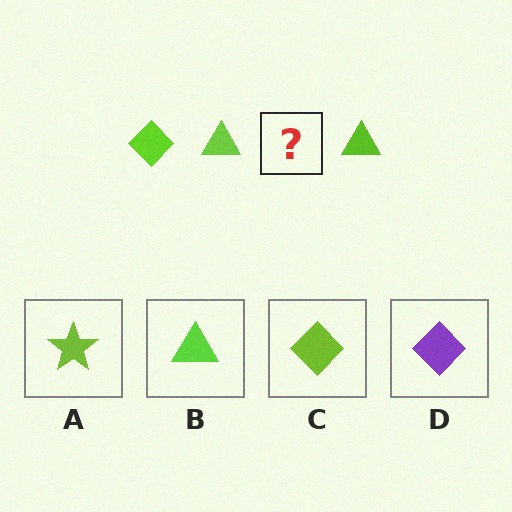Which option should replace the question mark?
Option C.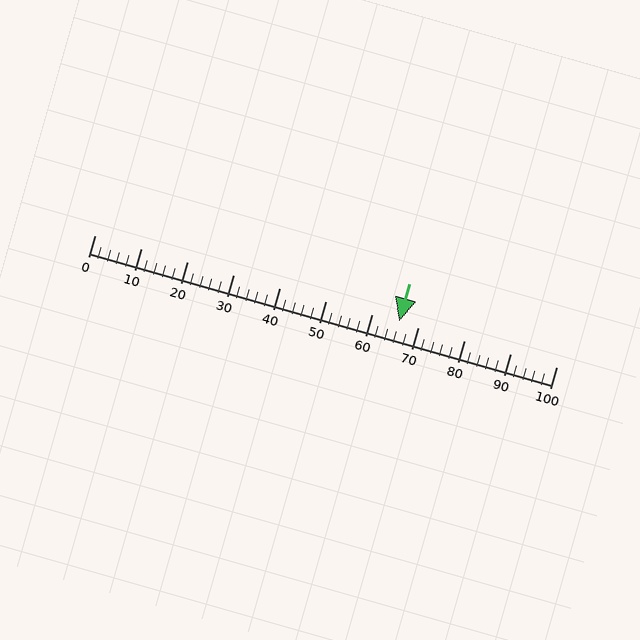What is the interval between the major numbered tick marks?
The major tick marks are spaced 10 units apart.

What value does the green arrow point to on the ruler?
The green arrow points to approximately 66.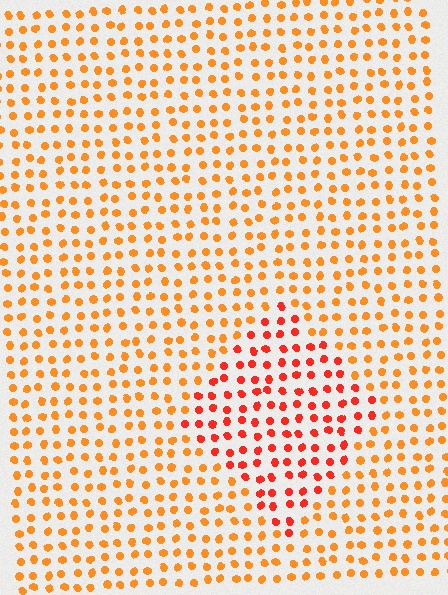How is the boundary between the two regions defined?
The boundary is defined purely by a slight shift in hue (about 28 degrees). Spacing, size, and orientation are identical on both sides.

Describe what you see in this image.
The image is filled with small orange elements in a uniform arrangement. A diamond-shaped region is visible where the elements are tinted to a slightly different hue, forming a subtle color boundary.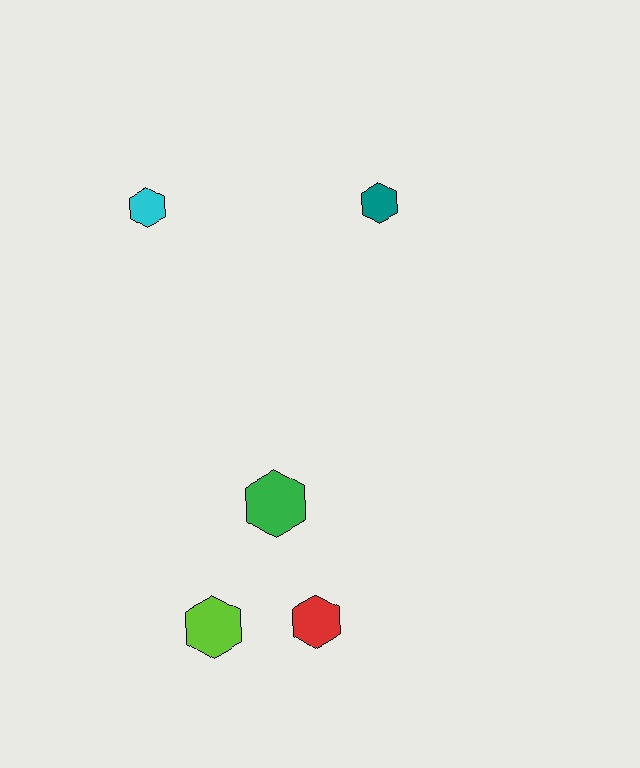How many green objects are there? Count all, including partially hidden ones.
There is 1 green object.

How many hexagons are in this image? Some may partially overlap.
There are 5 hexagons.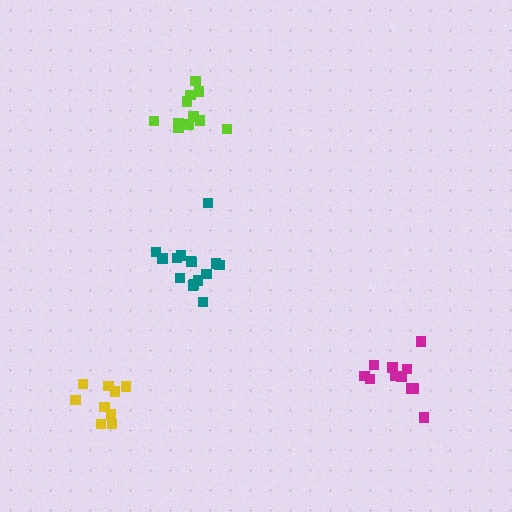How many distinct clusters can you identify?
There are 4 distinct clusters.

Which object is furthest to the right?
The magenta cluster is rightmost.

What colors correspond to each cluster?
The clusters are colored: lime, yellow, teal, magenta.